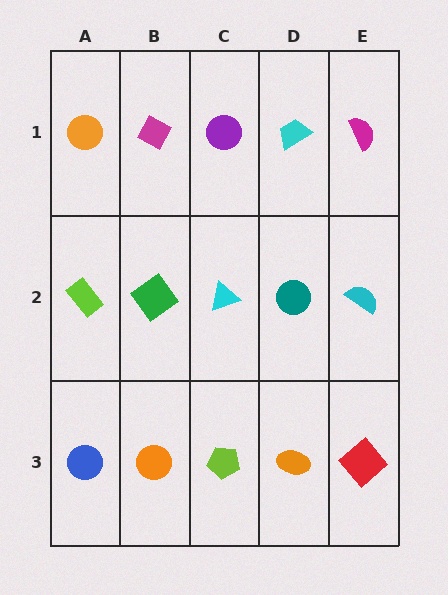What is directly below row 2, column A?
A blue circle.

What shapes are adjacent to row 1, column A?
A lime rectangle (row 2, column A), a magenta diamond (row 1, column B).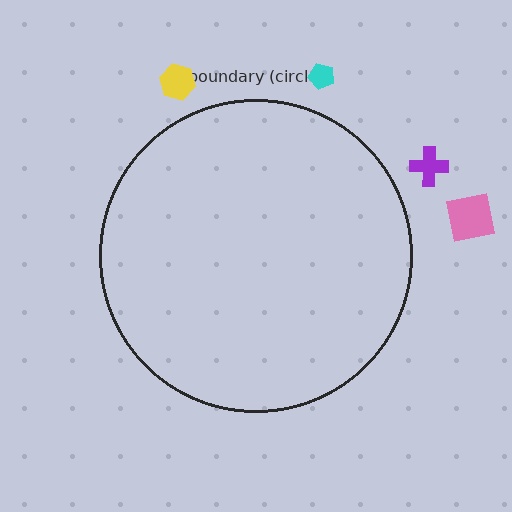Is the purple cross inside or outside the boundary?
Outside.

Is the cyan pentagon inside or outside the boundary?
Outside.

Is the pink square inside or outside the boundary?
Outside.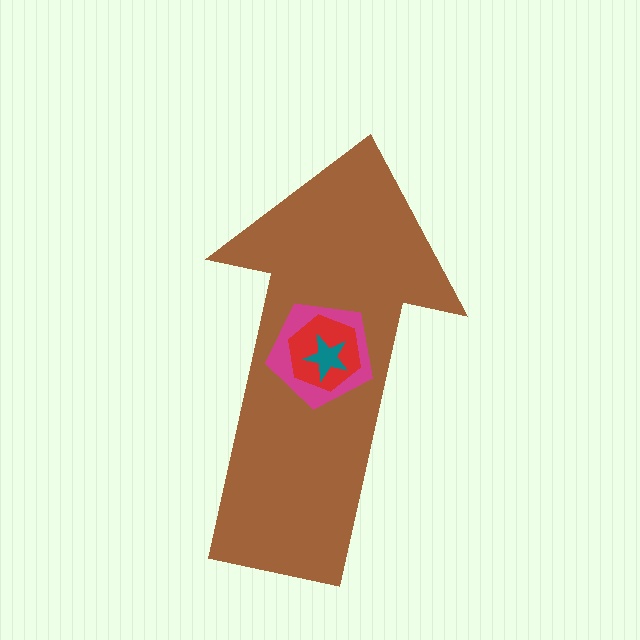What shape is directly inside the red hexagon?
The teal star.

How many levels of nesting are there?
4.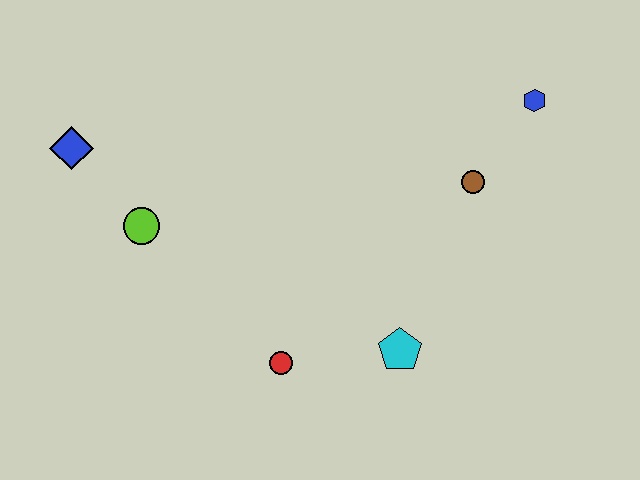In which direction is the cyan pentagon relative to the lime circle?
The cyan pentagon is to the right of the lime circle.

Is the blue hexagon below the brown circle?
No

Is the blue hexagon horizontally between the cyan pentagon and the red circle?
No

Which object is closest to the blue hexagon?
The brown circle is closest to the blue hexagon.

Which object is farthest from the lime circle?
The blue hexagon is farthest from the lime circle.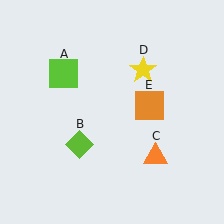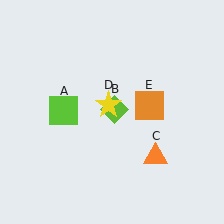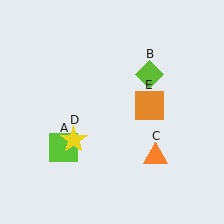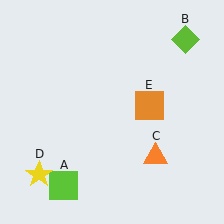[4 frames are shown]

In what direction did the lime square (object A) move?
The lime square (object A) moved down.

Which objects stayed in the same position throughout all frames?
Orange triangle (object C) and orange square (object E) remained stationary.